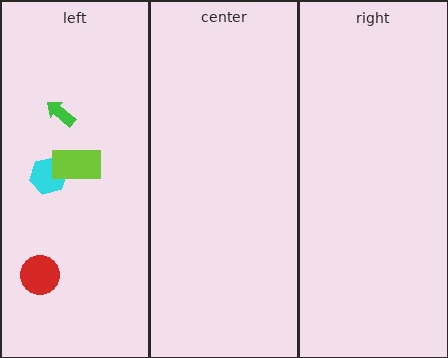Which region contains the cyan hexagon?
The left region.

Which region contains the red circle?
The left region.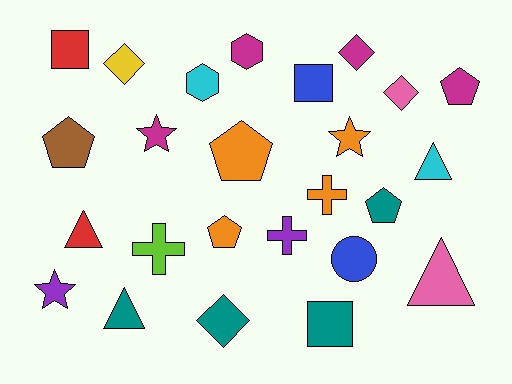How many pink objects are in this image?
There are 2 pink objects.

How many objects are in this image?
There are 25 objects.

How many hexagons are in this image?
There are 2 hexagons.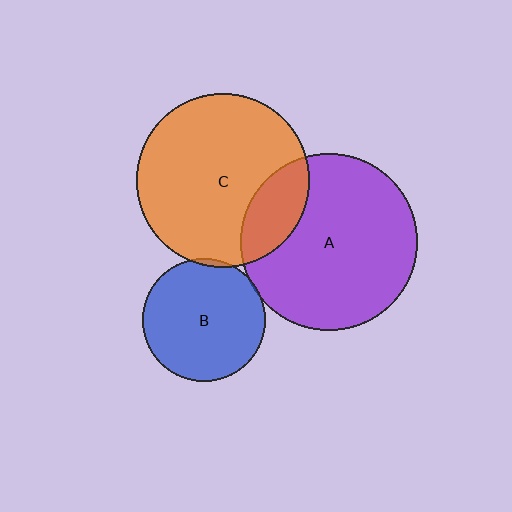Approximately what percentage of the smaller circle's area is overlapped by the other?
Approximately 5%.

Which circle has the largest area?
Circle A (purple).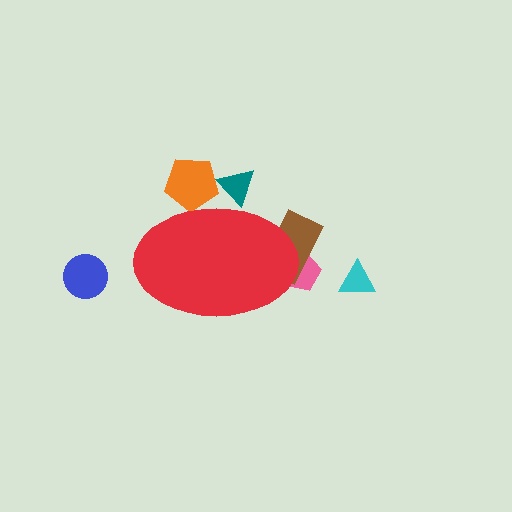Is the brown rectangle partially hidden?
Yes, the brown rectangle is partially hidden behind the red ellipse.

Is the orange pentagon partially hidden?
Yes, the orange pentagon is partially hidden behind the red ellipse.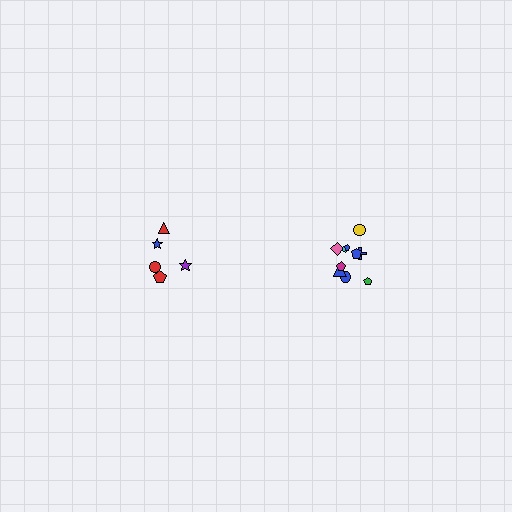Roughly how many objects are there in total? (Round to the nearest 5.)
Roughly 15 objects in total.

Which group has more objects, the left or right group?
The right group.